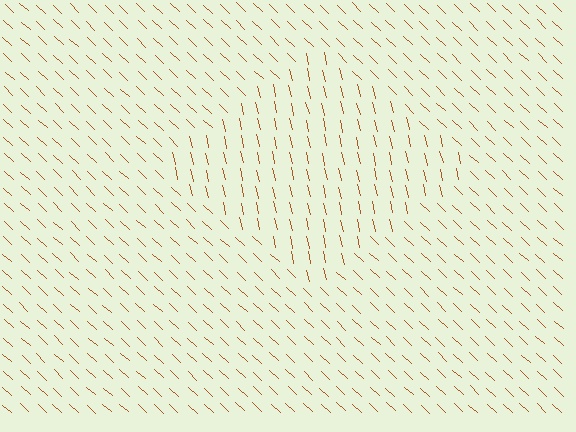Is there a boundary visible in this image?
Yes, there is a texture boundary formed by a change in line orientation.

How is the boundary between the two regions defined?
The boundary is defined purely by a change in line orientation (approximately 34 degrees difference). All lines are the same color and thickness.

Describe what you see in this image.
The image is filled with small brown line segments. A diamond region in the image has lines oriented differently from the surrounding lines, creating a visible texture boundary.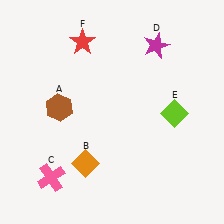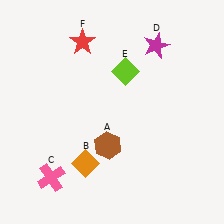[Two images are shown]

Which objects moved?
The objects that moved are: the brown hexagon (A), the lime diamond (E).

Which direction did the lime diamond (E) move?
The lime diamond (E) moved left.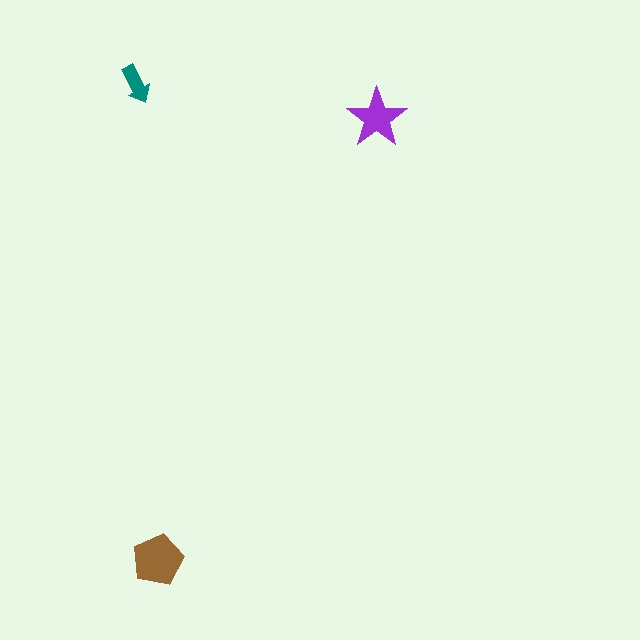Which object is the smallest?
The teal arrow.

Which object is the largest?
The brown pentagon.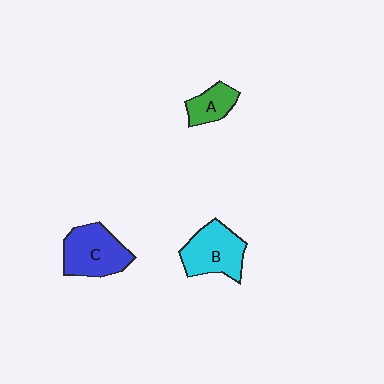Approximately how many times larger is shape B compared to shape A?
Approximately 1.8 times.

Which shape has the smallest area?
Shape A (green).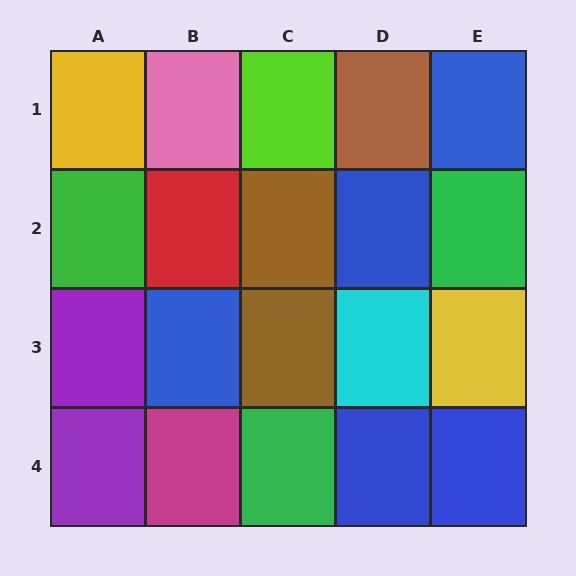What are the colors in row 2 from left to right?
Green, red, brown, blue, green.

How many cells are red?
1 cell is red.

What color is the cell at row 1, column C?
Lime.